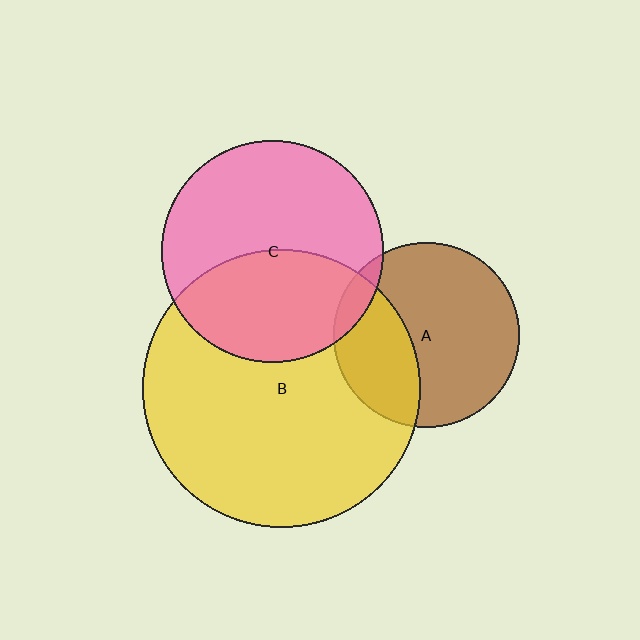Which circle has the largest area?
Circle B (yellow).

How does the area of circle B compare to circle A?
Approximately 2.3 times.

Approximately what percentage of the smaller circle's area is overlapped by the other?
Approximately 35%.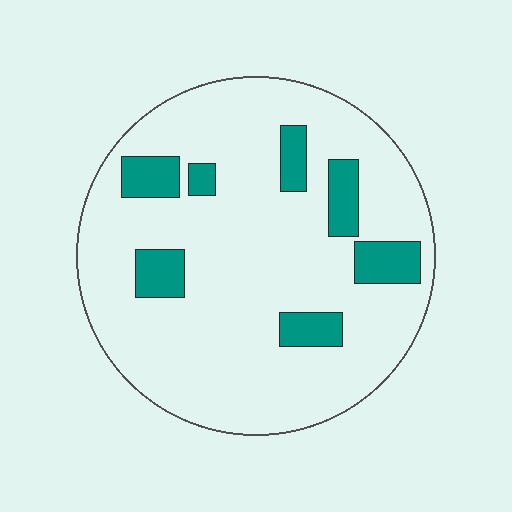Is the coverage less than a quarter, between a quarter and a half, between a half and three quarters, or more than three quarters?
Less than a quarter.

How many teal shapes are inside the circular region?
7.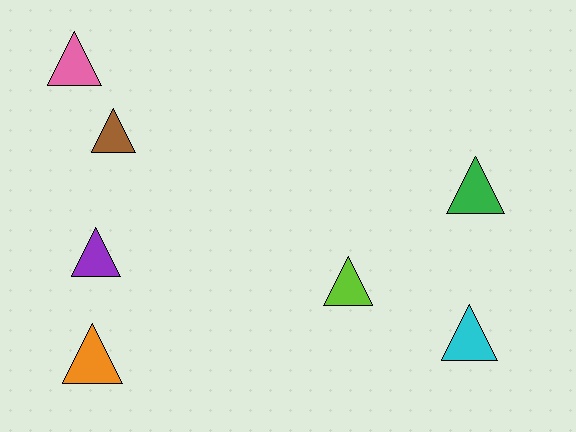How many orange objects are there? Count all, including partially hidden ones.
There is 1 orange object.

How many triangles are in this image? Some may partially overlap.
There are 7 triangles.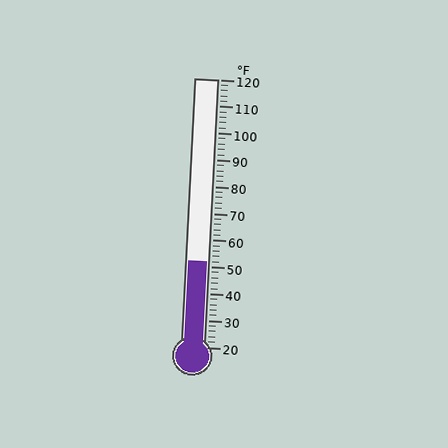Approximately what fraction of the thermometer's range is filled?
The thermometer is filled to approximately 30% of its range.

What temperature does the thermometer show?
The thermometer shows approximately 52°F.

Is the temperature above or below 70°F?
The temperature is below 70°F.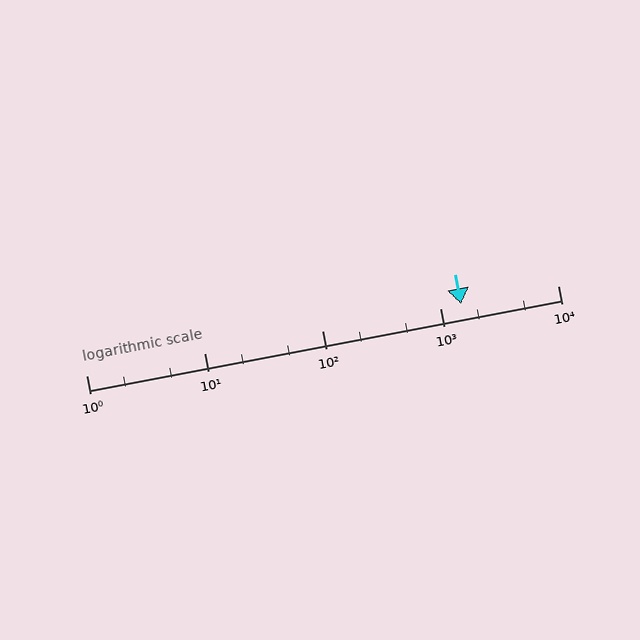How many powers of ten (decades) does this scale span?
The scale spans 4 decades, from 1 to 10000.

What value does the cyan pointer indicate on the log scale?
The pointer indicates approximately 1500.